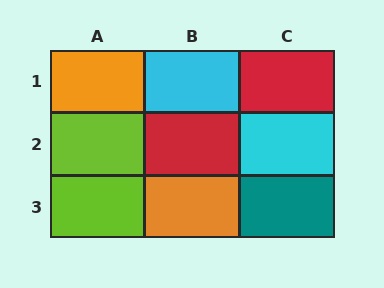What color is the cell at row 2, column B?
Red.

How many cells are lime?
2 cells are lime.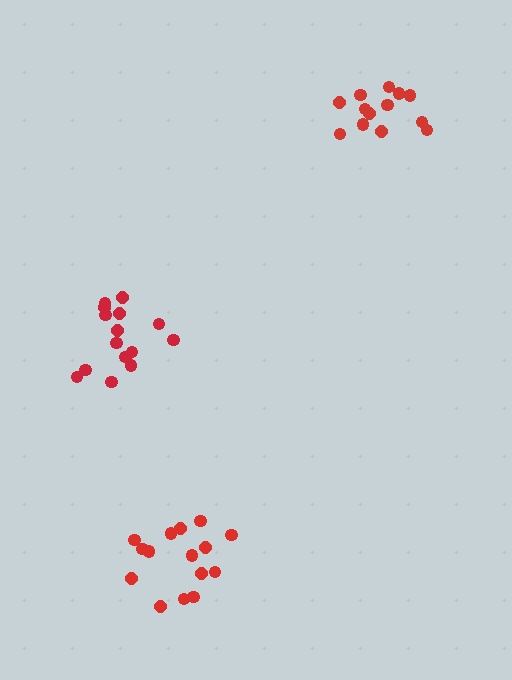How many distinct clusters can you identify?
There are 3 distinct clusters.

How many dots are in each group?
Group 1: 15 dots, Group 2: 13 dots, Group 3: 15 dots (43 total).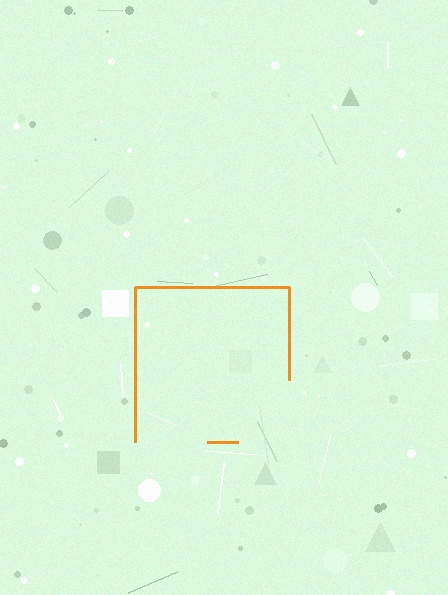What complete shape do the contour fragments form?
The contour fragments form a square.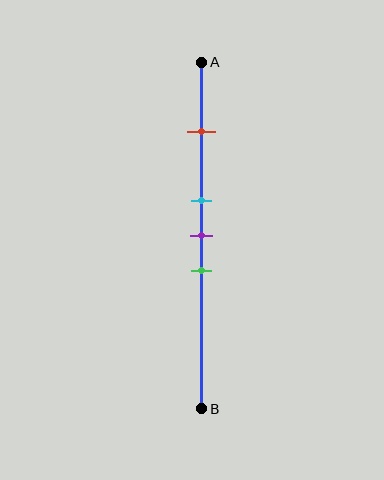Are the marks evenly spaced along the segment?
No, the marks are not evenly spaced.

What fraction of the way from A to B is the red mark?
The red mark is approximately 20% (0.2) of the way from A to B.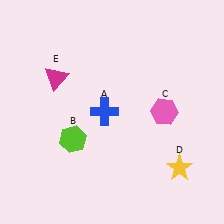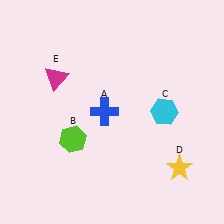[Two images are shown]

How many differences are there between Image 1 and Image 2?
There is 1 difference between the two images.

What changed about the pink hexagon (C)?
In Image 1, C is pink. In Image 2, it changed to cyan.